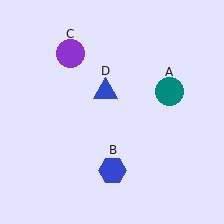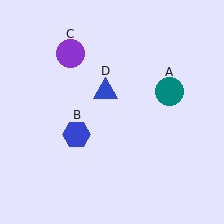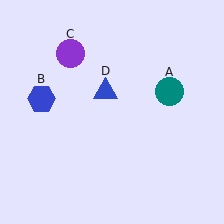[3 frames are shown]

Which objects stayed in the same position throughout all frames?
Teal circle (object A) and purple circle (object C) and blue triangle (object D) remained stationary.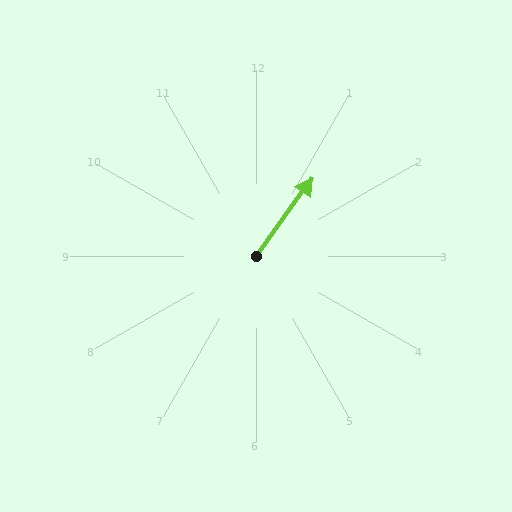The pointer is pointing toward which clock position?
Roughly 1 o'clock.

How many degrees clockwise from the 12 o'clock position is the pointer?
Approximately 36 degrees.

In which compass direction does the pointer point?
Northeast.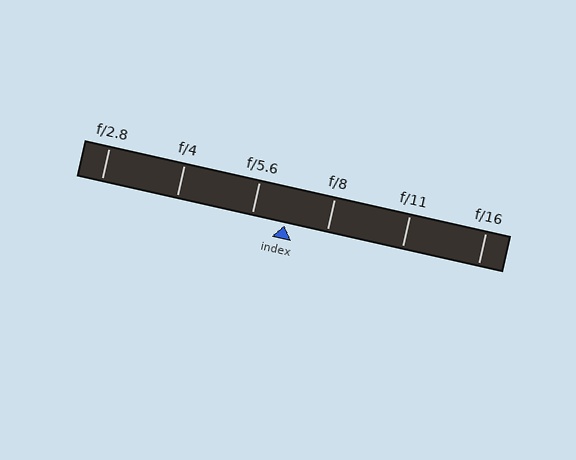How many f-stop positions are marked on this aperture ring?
There are 6 f-stop positions marked.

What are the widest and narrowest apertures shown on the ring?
The widest aperture shown is f/2.8 and the narrowest is f/16.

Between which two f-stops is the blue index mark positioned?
The index mark is between f/5.6 and f/8.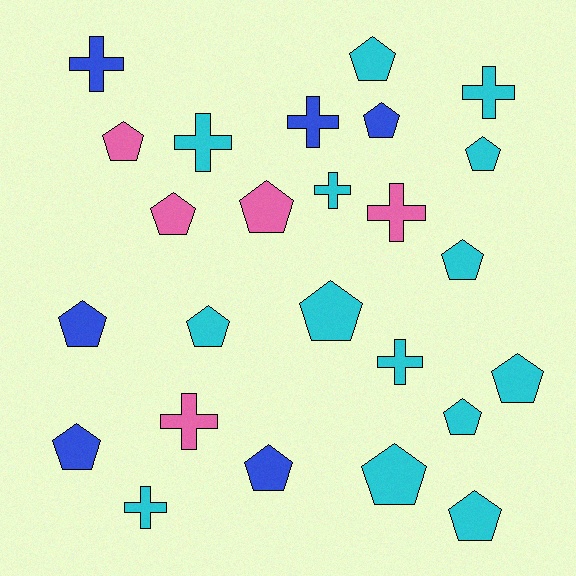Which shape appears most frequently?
Pentagon, with 16 objects.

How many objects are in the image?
There are 25 objects.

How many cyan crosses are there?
There are 5 cyan crosses.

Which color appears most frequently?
Cyan, with 14 objects.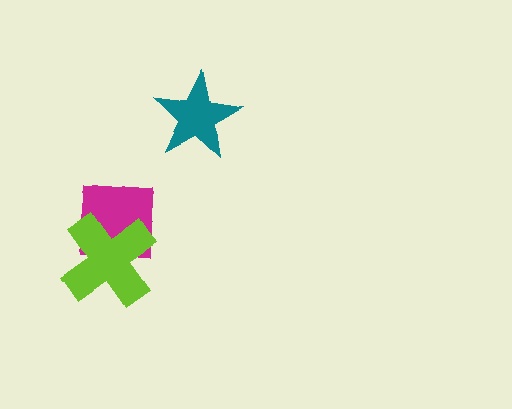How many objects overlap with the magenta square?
1 object overlaps with the magenta square.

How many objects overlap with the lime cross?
1 object overlaps with the lime cross.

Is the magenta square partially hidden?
Yes, it is partially covered by another shape.